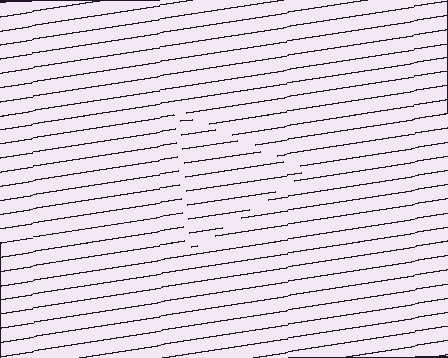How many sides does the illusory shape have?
3 sides — the line-ends trace a triangle.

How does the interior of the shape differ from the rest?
The interior of the shape contains the same grating, shifted by half a period — the contour is defined by the phase discontinuity where line-ends from the inner and outer gratings abut.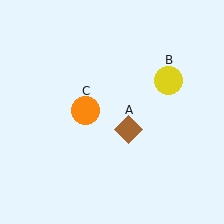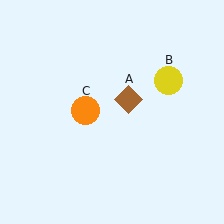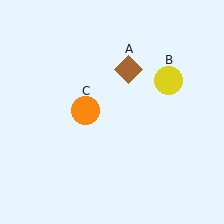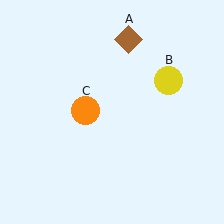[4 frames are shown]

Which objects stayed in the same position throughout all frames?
Yellow circle (object B) and orange circle (object C) remained stationary.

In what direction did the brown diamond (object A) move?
The brown diamond (object A) moved up.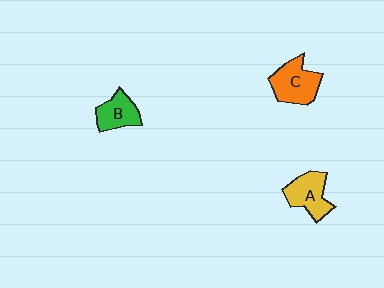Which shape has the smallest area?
Shape B (green).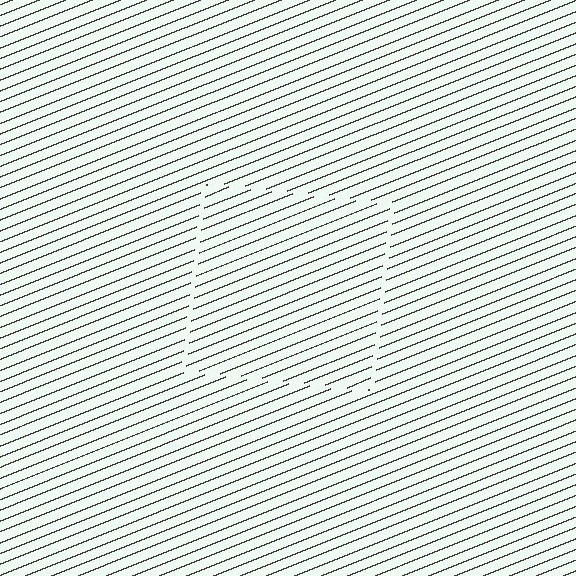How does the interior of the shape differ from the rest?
The interior of the shape contains the same grating, shifted by half a period — the contour is defined by the phase discontinuity where line-ends from the inner and outer gratings abut.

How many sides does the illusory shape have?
4 sides — the line-ends trace a square.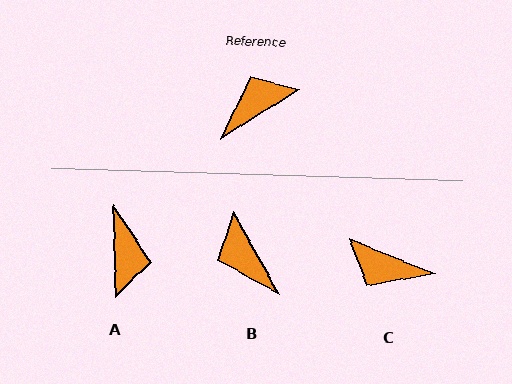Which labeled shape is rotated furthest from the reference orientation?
C, about 126 degrees away.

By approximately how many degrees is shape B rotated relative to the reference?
Approximately 88 degrees counter-clockwise.